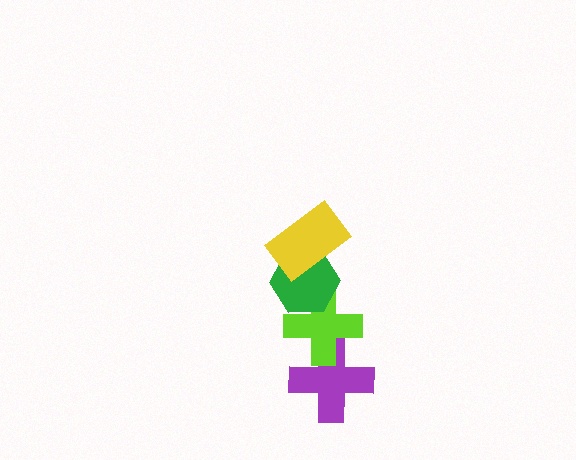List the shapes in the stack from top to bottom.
From top to bottom: the yellow rectangle, the green hexagon, the lime cross, the purple cross.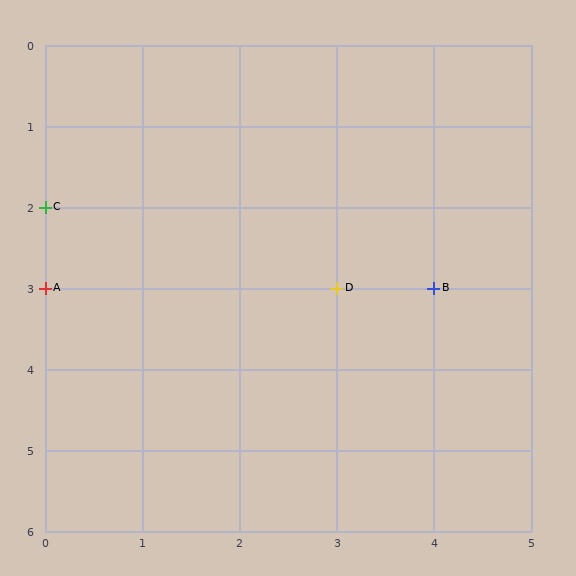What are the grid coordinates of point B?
Point B is at grid coordinates (4, 3).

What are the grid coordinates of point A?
Point A is at grid coordinates (0, 3).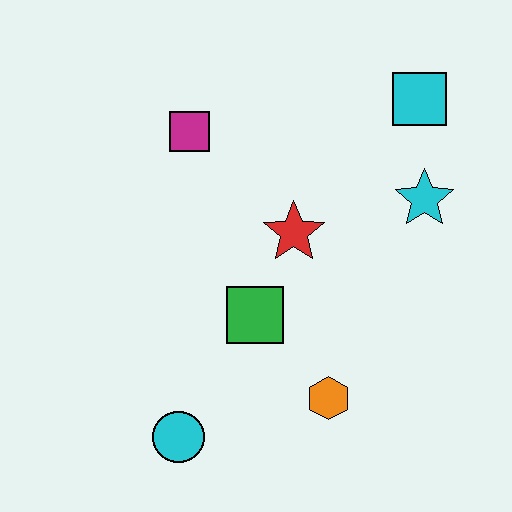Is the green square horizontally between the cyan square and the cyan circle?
Yes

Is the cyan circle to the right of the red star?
No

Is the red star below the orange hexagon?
No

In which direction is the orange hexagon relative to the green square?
The orange hexagon is below the green square.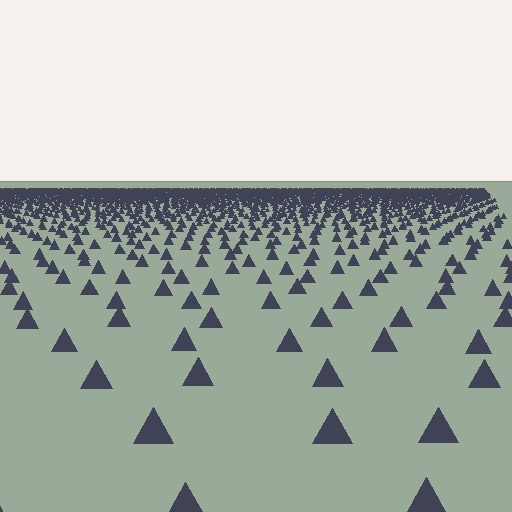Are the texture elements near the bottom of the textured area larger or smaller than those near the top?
Larger. Near the bottom, elements are closer to the viewer and appear at a bigger on-screen size.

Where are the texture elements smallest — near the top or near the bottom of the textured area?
Near the top.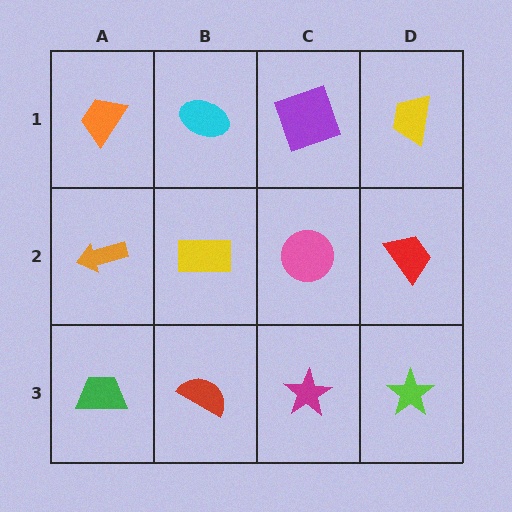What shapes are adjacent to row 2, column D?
A yellow trapezoid (row 1, column D), a lime star (row 3, column D), a pink circle (row 2, column C).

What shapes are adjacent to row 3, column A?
An orange arrow (row 2, column A), a red semicircle (row 3, column B).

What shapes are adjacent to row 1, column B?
A yellow rectangle (row 2, column B), an orange trapezoid (row 1, column A), a purple square (row 1, column C).